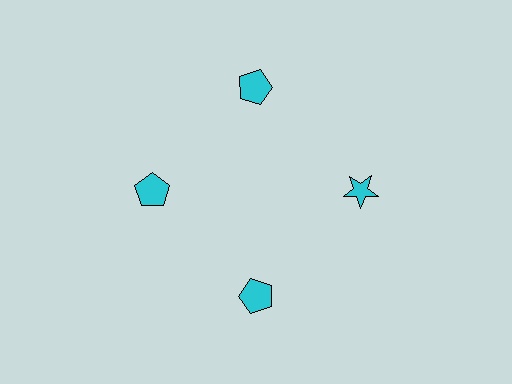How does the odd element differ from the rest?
It has a different shape: star instead of pentagon.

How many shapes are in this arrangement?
There are 4 shapes arranged in a ring pattern.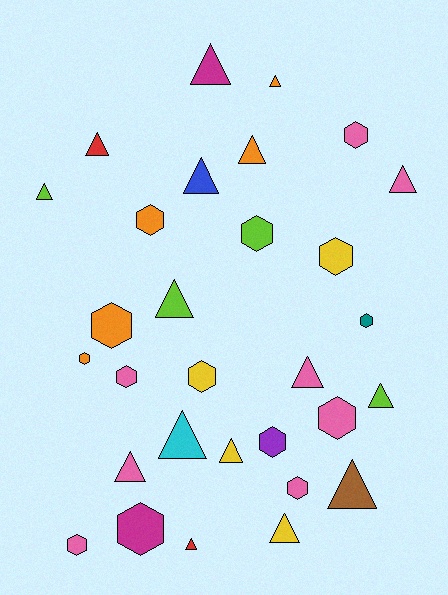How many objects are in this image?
There are 30 objects.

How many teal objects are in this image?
There is 1 teal object.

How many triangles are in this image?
There are 16 triangles.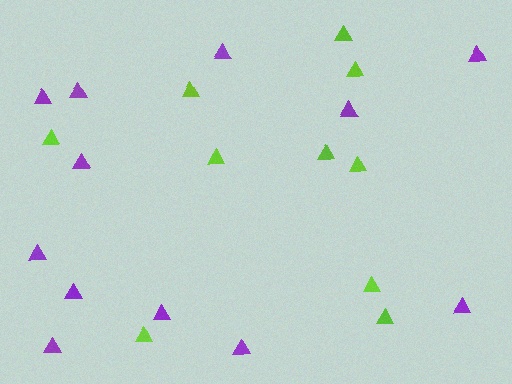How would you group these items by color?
There are 2 groups: one group of purple triangles (12) and one group of lime triangles (10).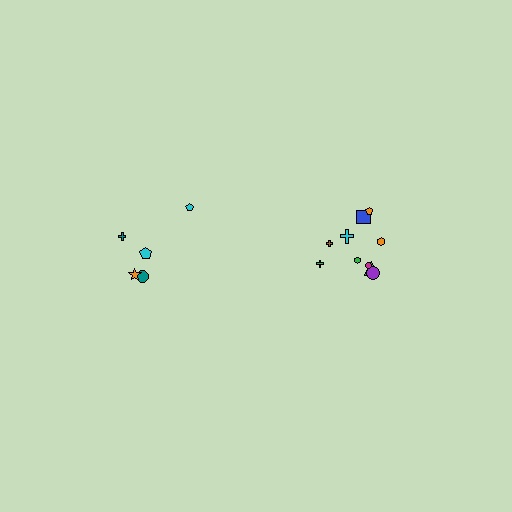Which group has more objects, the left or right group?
The right group.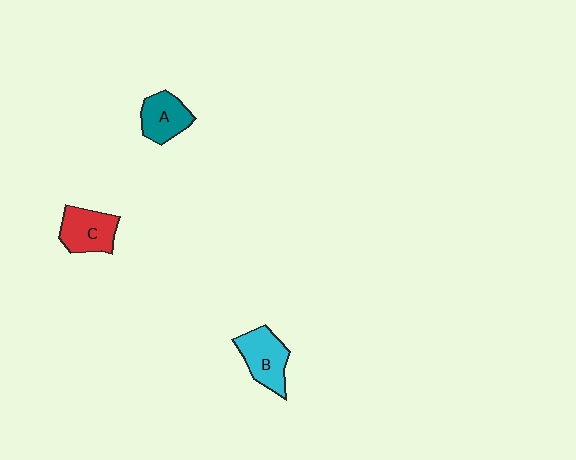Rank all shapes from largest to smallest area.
From largest to smallest: B (cyan), C (red), A (teal).